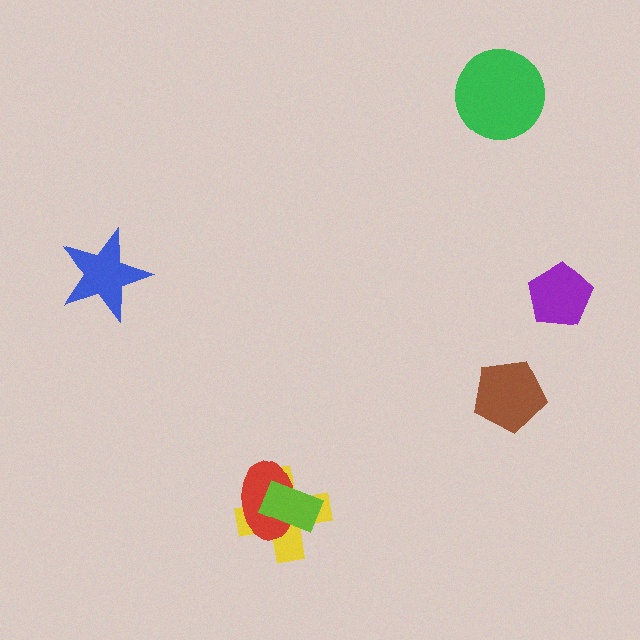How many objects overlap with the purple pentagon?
0 objects overlap with the purple pentagon.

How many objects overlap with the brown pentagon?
0 objects overlap with the brown pentagon.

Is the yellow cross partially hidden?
Yes, it is partially covered by another shape.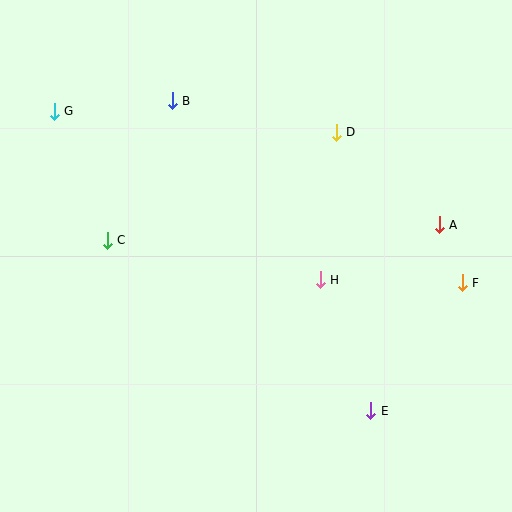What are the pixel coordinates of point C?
Point C is at (107, 240).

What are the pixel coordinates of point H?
Point H is at (320, 280).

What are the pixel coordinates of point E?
Point E is at (371, 411).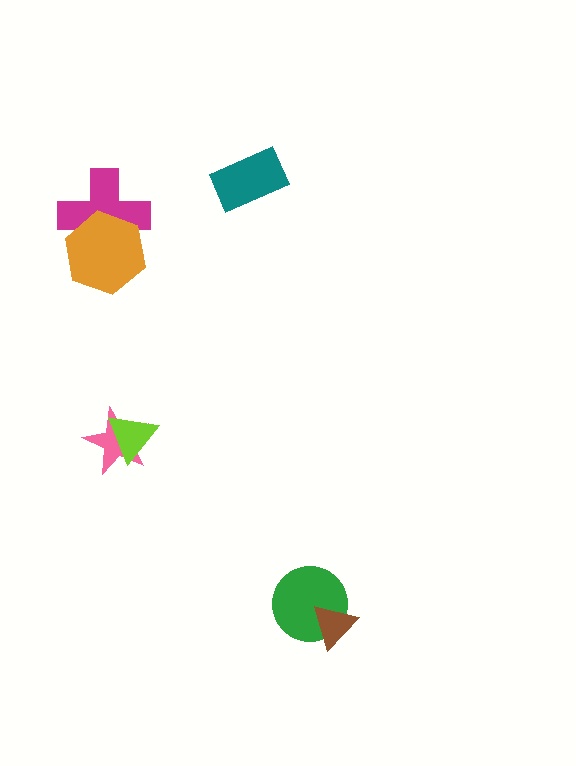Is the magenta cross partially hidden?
Yes, it is partially covered by another shape.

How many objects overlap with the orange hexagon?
1 object overlaps with the orange hexagon.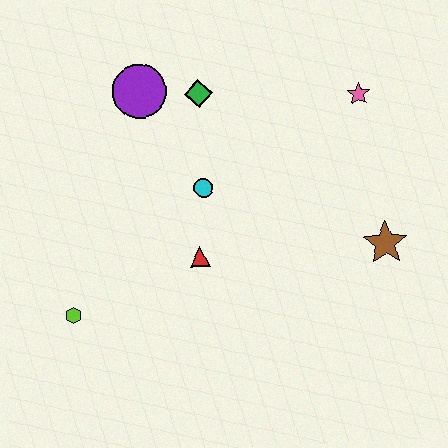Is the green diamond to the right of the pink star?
No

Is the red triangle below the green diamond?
Yes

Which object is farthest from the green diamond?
The lime hexagon is farthest from the green diamond.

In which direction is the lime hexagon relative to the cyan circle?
The lime hexagon is to the left of the cyan circle.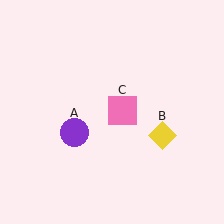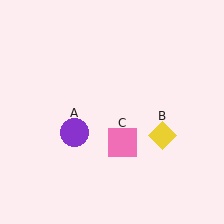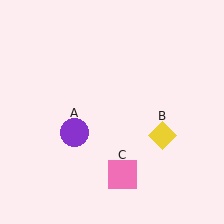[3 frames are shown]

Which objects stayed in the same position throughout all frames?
Purple circle (object A) and yellow diamond (object B) remained stationary.